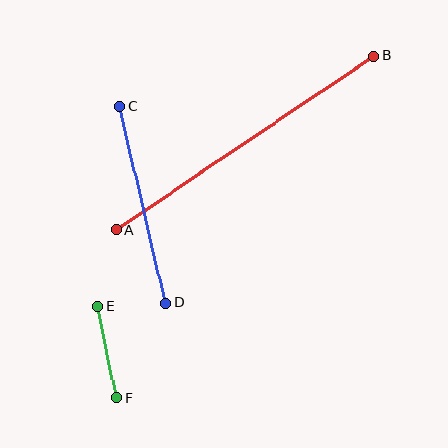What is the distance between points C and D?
The distance is approximately 202 pixels.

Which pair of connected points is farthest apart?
Points A and B are farthest apart.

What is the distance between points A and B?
The distance is approximately 311 pixels.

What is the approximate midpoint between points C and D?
The midpoint is at approximately (142, 204) pixels.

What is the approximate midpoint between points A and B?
The midpoint is at approximately (245, 143) pixels.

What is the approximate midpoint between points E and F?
The midpoint is at approximately (107, 352) pixels.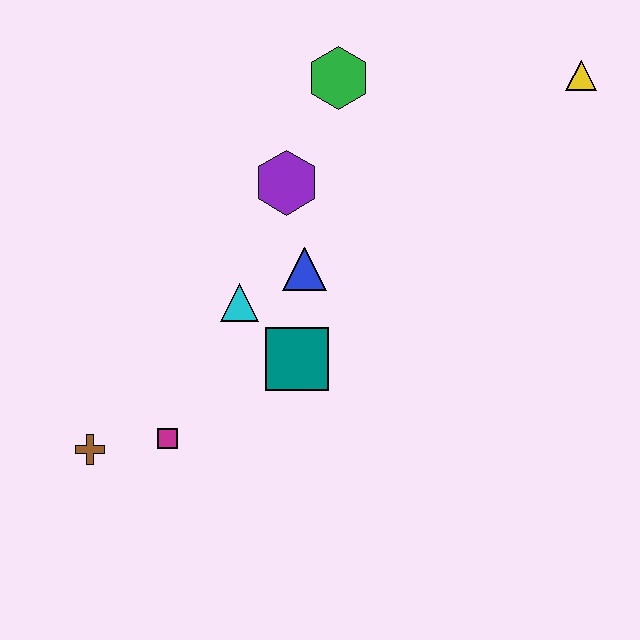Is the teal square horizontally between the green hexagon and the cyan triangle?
Yes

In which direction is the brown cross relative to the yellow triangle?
The brown cross is to the left of the yellow triangle.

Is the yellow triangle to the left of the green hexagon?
No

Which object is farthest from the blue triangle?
The yellow triangle is farthest from the blue triangle.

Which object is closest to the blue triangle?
The cyan triangle is closest to the blue triangle.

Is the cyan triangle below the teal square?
No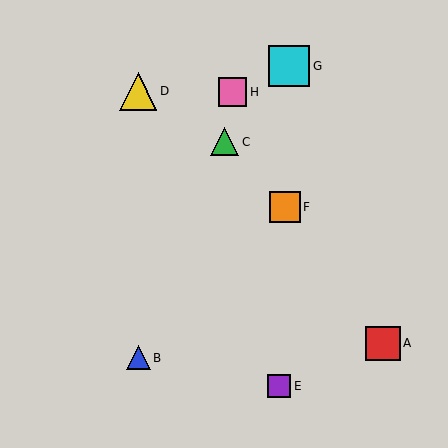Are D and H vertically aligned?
No, D is at x≈138 and H is at x≈233.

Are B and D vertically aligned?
Yes, both are at x≈138.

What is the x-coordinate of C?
Object C is at x≈225.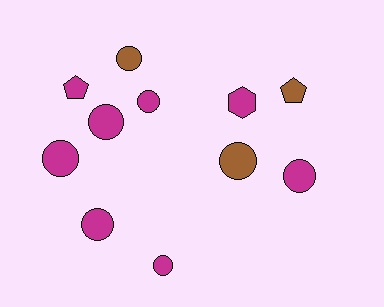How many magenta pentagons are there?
There is 1 magenta pentagon.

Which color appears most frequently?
Magenta, with 8 objects.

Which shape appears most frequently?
Circle, with 8 objects.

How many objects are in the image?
There are 11 objects.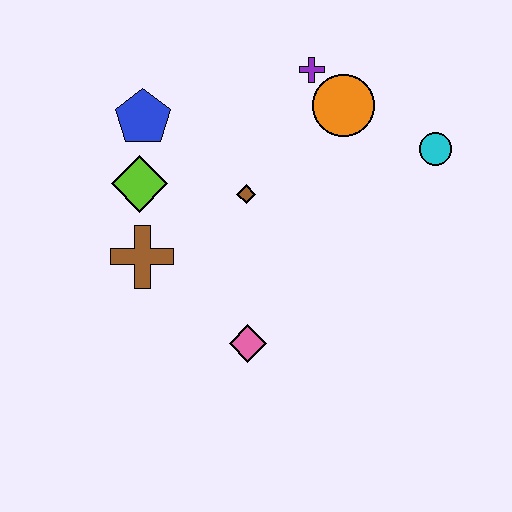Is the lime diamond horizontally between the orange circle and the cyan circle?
No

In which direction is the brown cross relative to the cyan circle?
The brown cross is to the left of the cyan circle.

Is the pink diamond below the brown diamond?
Yes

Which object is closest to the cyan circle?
The orange circle is closest to the cyan circle.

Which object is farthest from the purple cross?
The pink diamond is farthest from the purple cross.